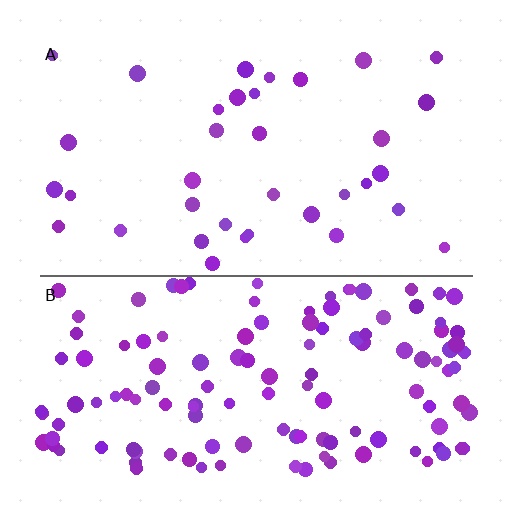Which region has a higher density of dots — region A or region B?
B (the bottom).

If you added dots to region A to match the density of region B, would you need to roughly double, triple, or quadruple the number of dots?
Approximately quadruple.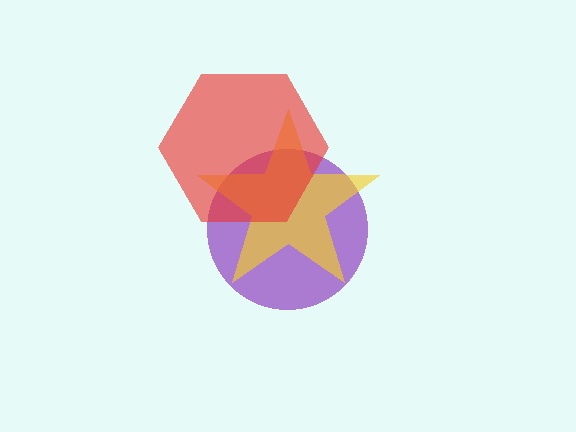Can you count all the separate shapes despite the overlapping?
Yes, there are 3 separate shapes.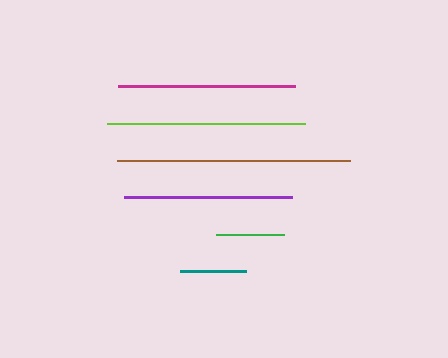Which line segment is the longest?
The brown line is the longest at approximately 232 pixels.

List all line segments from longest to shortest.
From longest to shortest: brown, lime, magenta, purple, green, teal.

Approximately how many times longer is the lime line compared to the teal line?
The lime line is approximately 3.0 times the length of the teal line.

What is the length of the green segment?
The green segment is approximately 68 pixels long.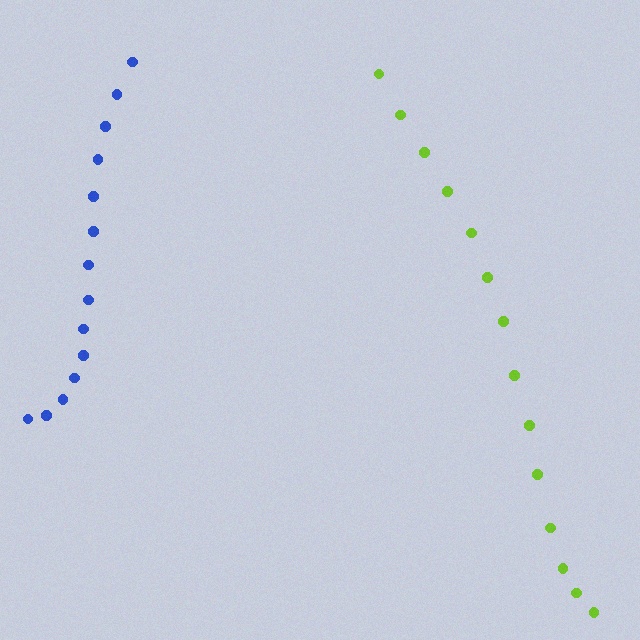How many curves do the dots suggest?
There are 2 distinct paths.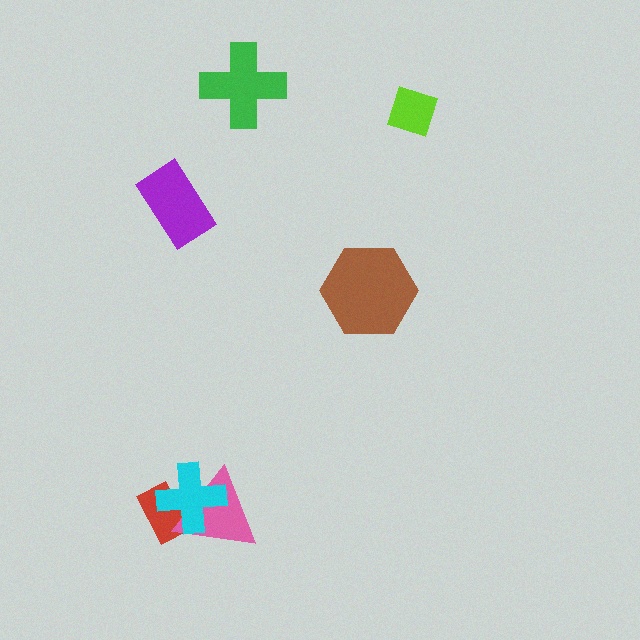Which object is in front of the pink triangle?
The cyan cross is in front of the pink triangle.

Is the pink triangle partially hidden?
Yes, it is partially covered by another shape.